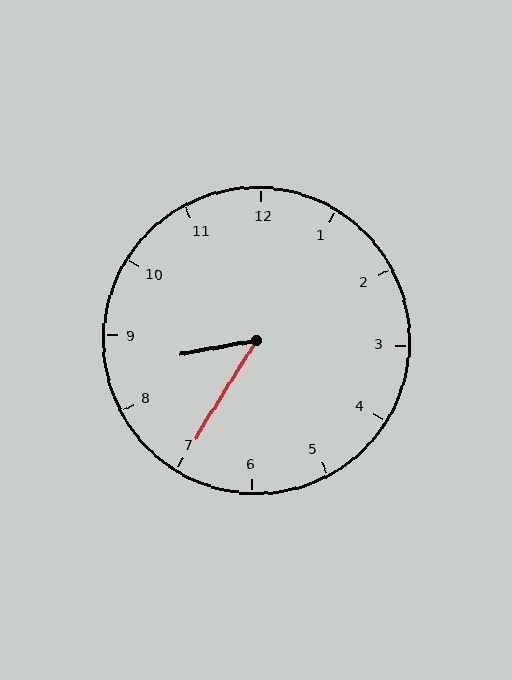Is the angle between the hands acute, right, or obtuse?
It is acute.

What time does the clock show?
8:35.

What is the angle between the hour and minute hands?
Approximately 48 degrees.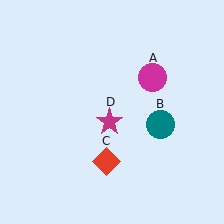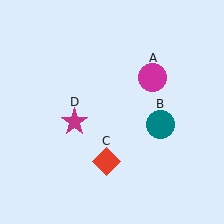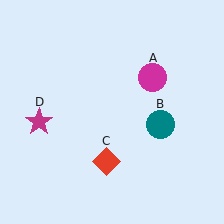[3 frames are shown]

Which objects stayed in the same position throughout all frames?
Magenta circle (object A) and teal circle (object B) and red diamond (object C) remained stationary.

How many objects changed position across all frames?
1 object changed position: magenta star (object D).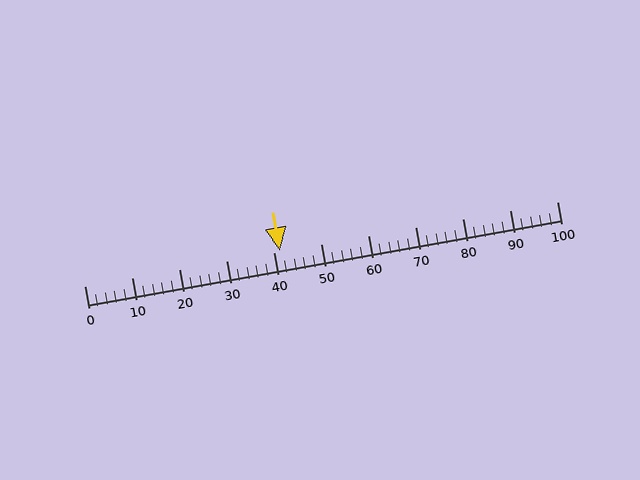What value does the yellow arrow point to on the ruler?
The yellow arrow points to approximately 41.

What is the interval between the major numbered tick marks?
The major tick marks are spaced 10 units apart.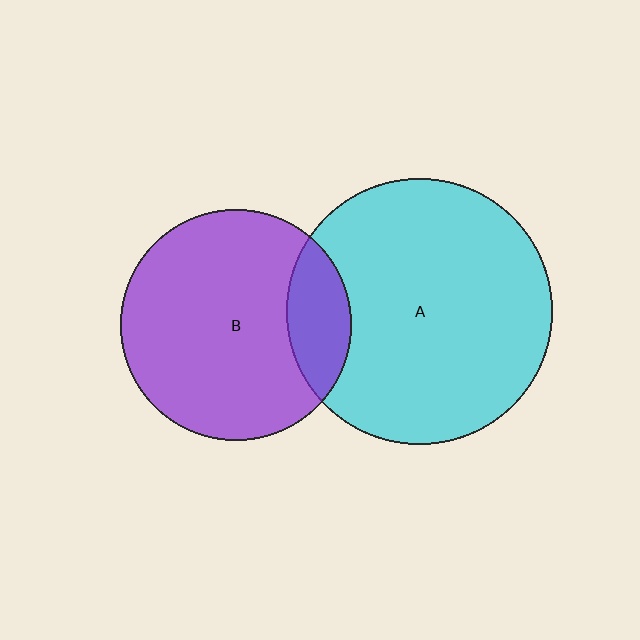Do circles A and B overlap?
Yes.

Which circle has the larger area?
Circle A (cyan).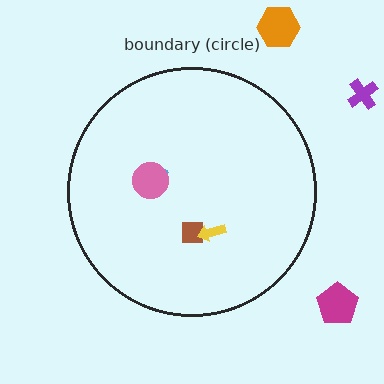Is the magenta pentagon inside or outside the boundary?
Outside.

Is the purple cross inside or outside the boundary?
Outside.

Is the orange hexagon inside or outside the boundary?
Outside.